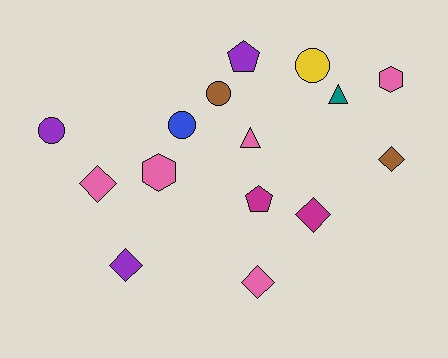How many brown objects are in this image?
There are 2 brown objects.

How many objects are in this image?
There are 15 objects.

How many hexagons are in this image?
There are 2 hexagons.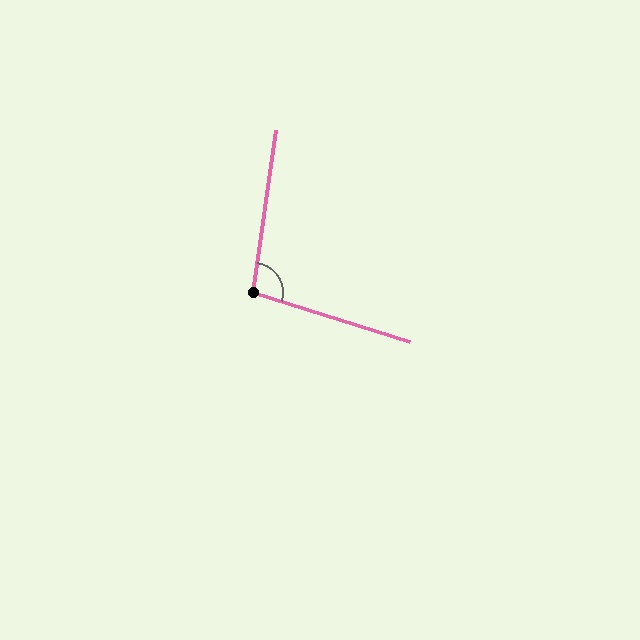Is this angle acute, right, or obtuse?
It is obtuse.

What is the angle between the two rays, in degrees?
Approximately 99 degrees.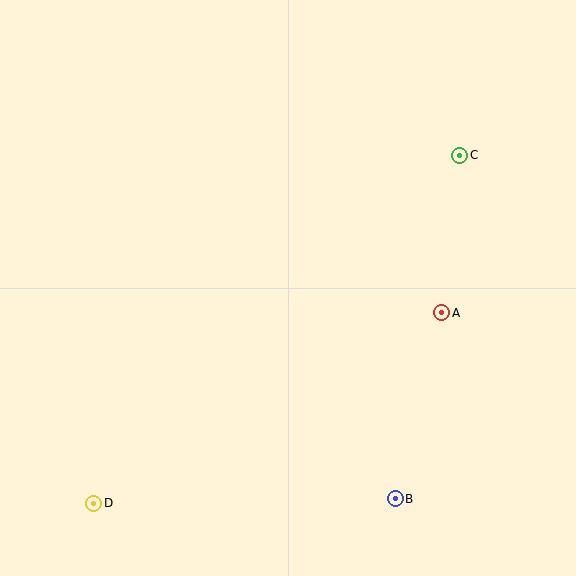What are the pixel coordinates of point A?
Point A is at (442, 313).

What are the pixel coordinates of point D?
Point D is at (94, 503).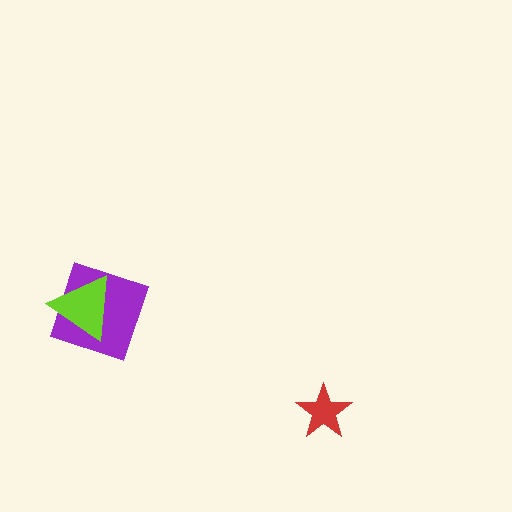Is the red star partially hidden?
No, no other shape covers it.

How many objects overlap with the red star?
0 objects overlap with the red star.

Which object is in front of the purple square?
The lime triangle is in front of the purple square.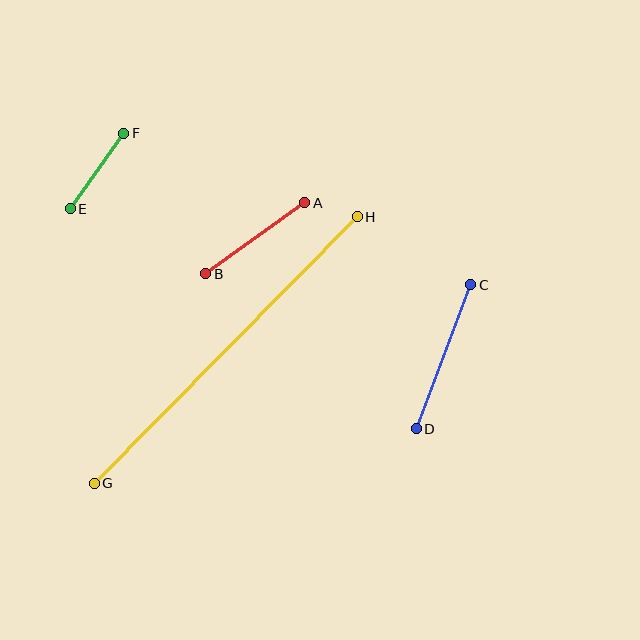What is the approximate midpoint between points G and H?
The midpoint is at approximately (226, 350) pixels.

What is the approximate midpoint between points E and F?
The midpoint is at approximately (97, 171) pixels.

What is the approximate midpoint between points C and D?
The midpoint is at approximately (443, 357) pixels.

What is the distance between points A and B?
The distance is approximately 121 pixels.